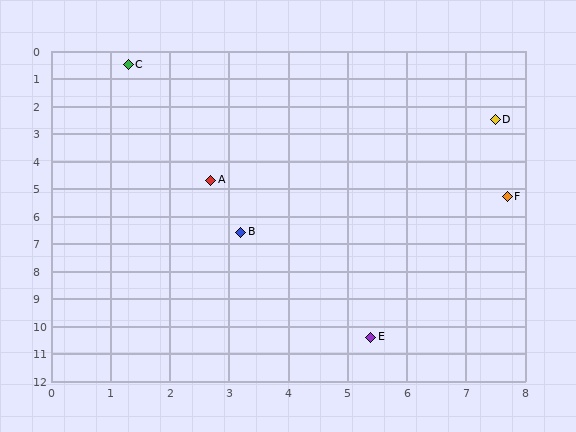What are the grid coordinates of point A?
Point A is at approximately (2.7, 4.7).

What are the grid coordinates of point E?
Point E is at approximately (5.4, 10.4).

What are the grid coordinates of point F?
Point F is at approximately (7.7, 5.3).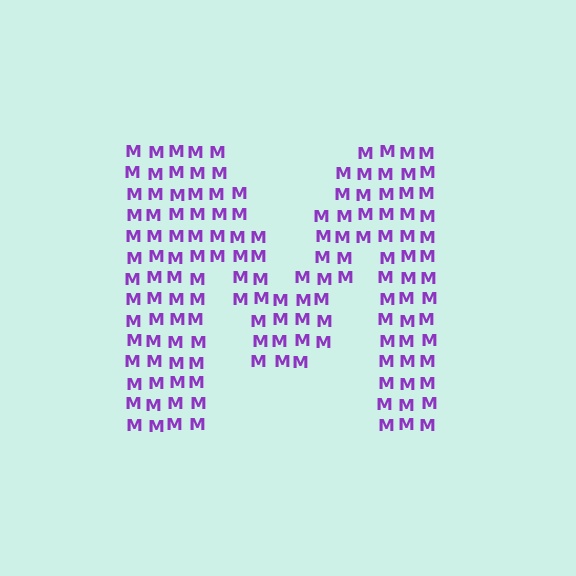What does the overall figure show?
The overall figure shows the letter M.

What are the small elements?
The small elements are letter M's.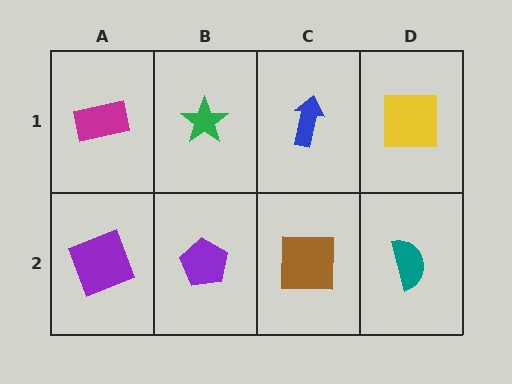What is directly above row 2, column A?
A magenta rectangle.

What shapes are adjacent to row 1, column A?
A purple square (row 2, column A), a green star (row 1, column B).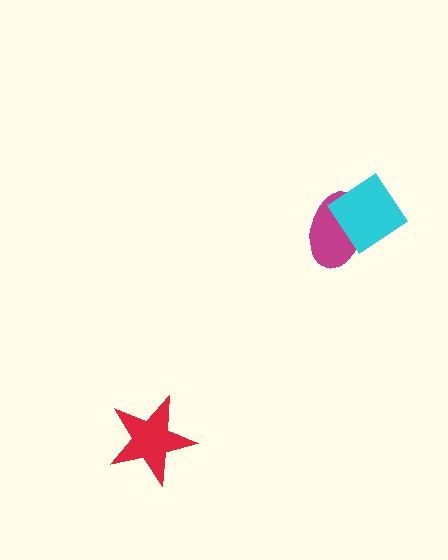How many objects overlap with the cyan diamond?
1 object overlaps with the cyan diamond.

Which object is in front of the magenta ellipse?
The cyan diamond is in front of the magenta ellipse.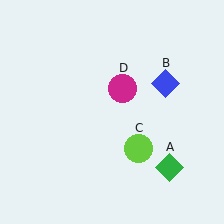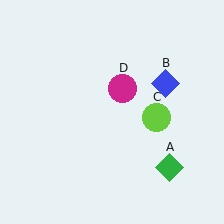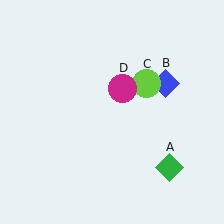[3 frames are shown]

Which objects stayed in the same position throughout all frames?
Green diamond (object A) and blue diamond (object B) and magenta circle (object D) remained stationary.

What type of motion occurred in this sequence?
The lime circle (object C) rotated counterclockwise around the center of the scene.